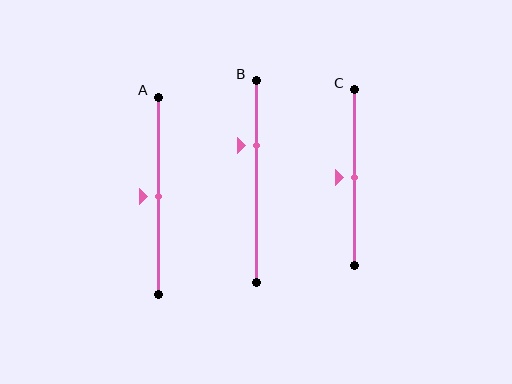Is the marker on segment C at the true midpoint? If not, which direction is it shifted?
Yes, the marker on segment C is at the true midpoint.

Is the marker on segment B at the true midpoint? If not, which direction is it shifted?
No, the marker on segment B is shifted upward by about 18% of the segment length.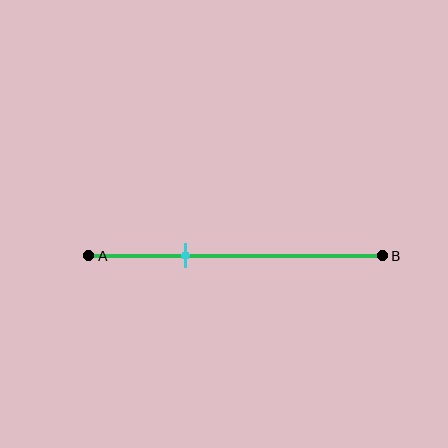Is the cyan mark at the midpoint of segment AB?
No, the mark is at about 35% from A, not at the 50% midpoint.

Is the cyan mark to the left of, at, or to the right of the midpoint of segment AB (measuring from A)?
The cyan mark is to the left of the midpoint of segment AB.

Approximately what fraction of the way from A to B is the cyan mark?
The cyan mark is approximately 35% of the way from A to B.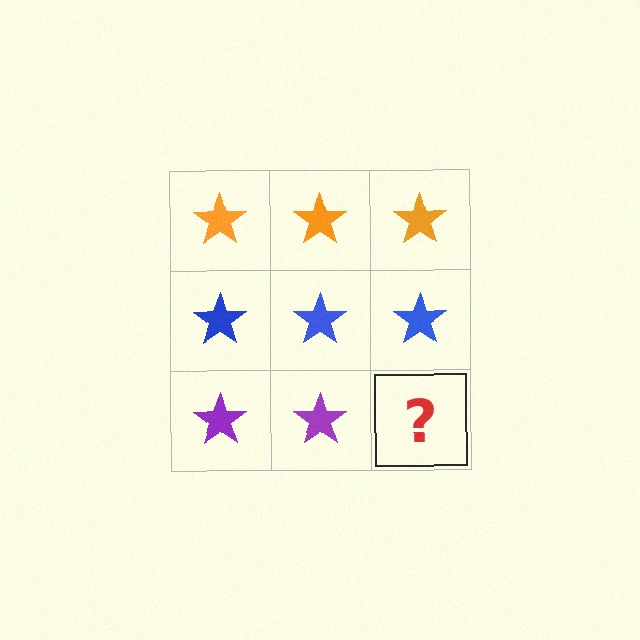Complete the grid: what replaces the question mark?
The question mark should be replaced with a purple star.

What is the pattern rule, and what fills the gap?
The rule is that each row has a consistent color. The gap should be filled with a purple star.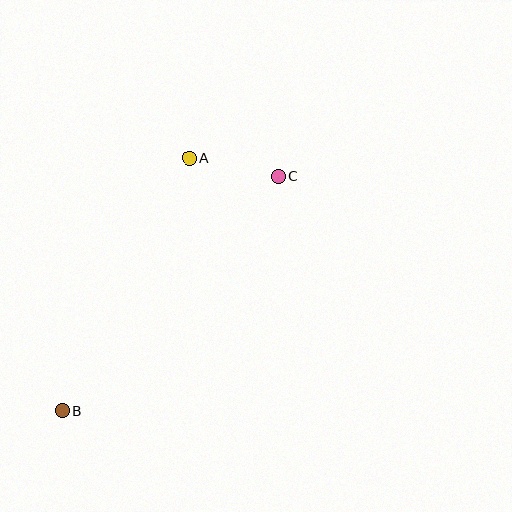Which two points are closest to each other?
Points A and C are closest to each other.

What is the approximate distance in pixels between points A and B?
The distance between A and B is approximately 283 pixels.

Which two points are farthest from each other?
Points B and C are farthest from each other.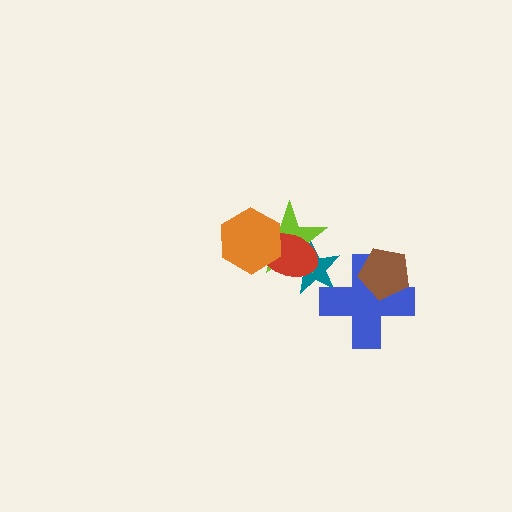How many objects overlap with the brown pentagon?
1 object overlaps with the brown pentagon.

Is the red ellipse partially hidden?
Yes, it is partially covered by another shape.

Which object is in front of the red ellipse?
The orange hexagon is in front of the red ellipse.